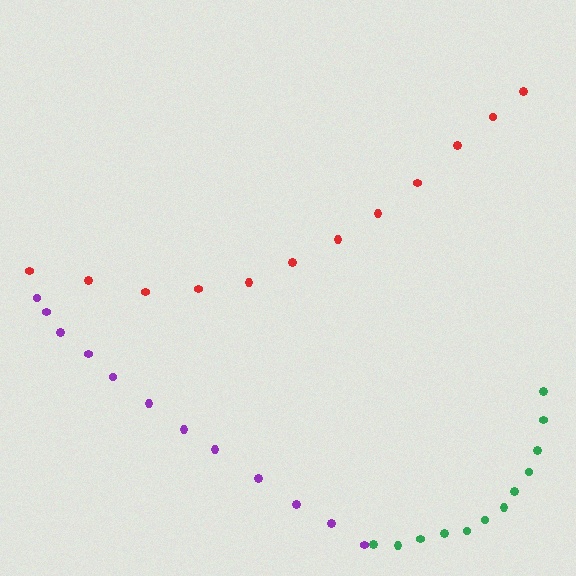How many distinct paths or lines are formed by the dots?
There are 3 distinct paths.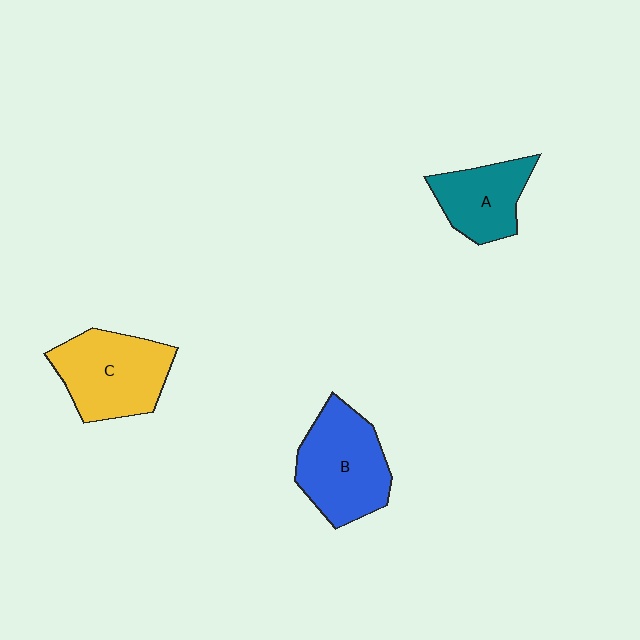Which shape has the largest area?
Shape B (blue).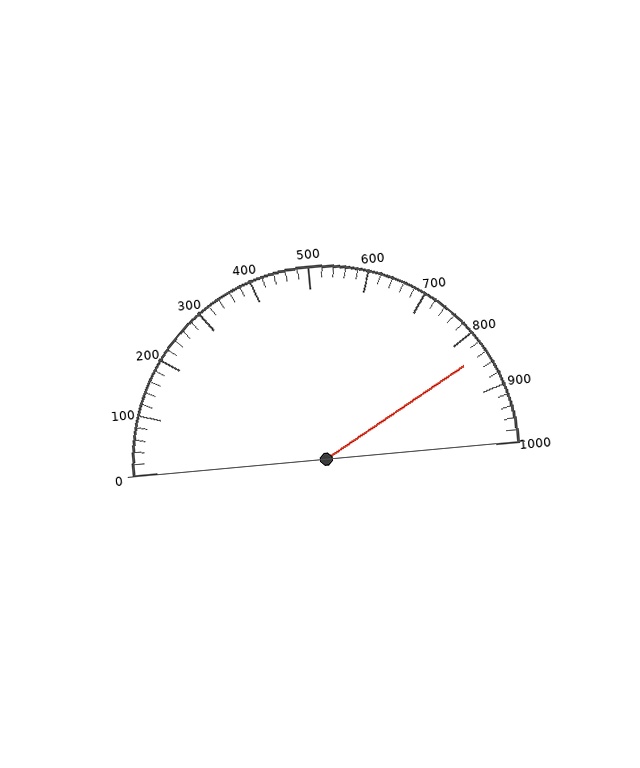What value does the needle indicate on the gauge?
The needle indicates approximately 840.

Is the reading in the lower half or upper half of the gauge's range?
The reading is in the upper half of the range (0 to 1000).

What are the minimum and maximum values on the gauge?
The gauge ranges from 0 to 1000.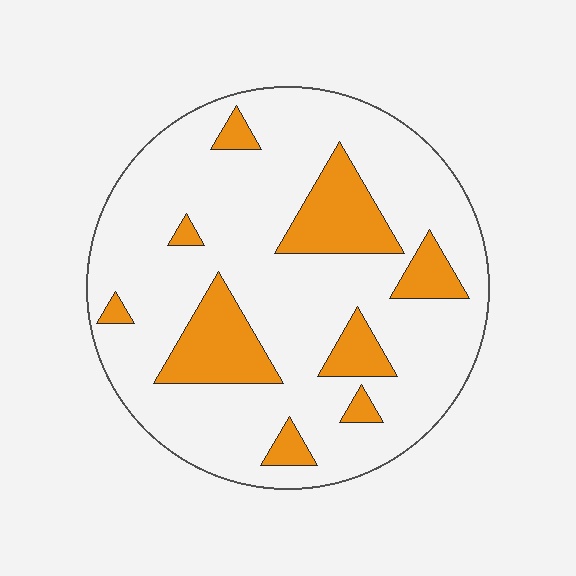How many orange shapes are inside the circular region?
9.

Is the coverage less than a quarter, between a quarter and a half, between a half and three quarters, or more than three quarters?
Less than a quarter.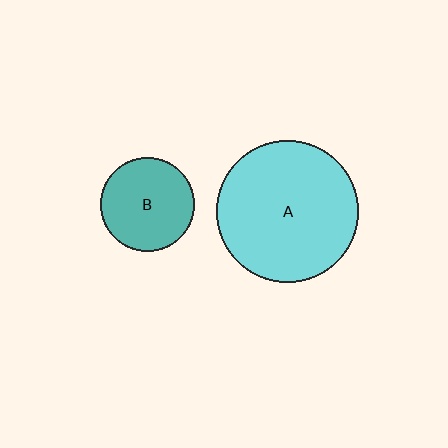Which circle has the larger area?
Circle A (cyan).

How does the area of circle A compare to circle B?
Approximately 2.3 times.